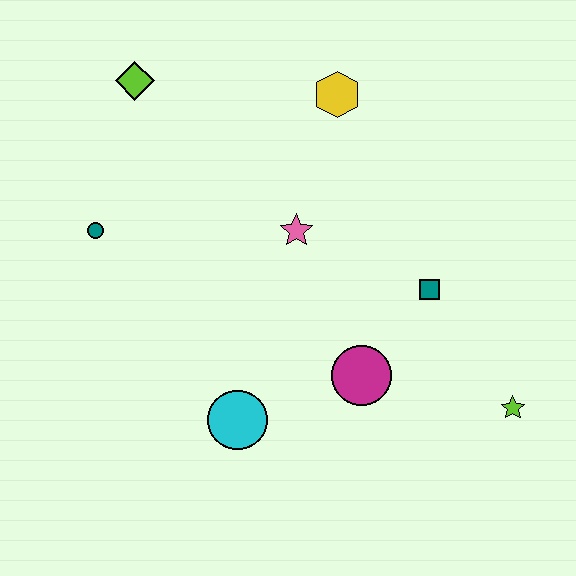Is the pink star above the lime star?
Yes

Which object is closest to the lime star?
The teal square is closest to the lime star.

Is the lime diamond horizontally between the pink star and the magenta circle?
No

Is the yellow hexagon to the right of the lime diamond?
Yes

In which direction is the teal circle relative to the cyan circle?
The teal circle is above the cyan circle.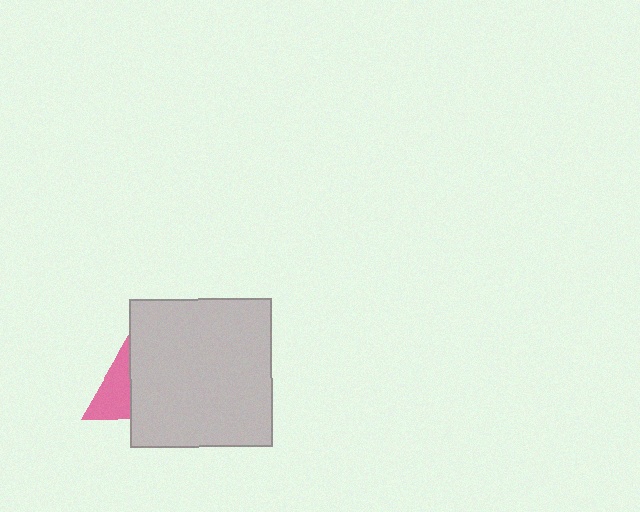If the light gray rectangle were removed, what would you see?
You would see the complete pink triangle.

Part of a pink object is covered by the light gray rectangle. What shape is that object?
It is a triangle.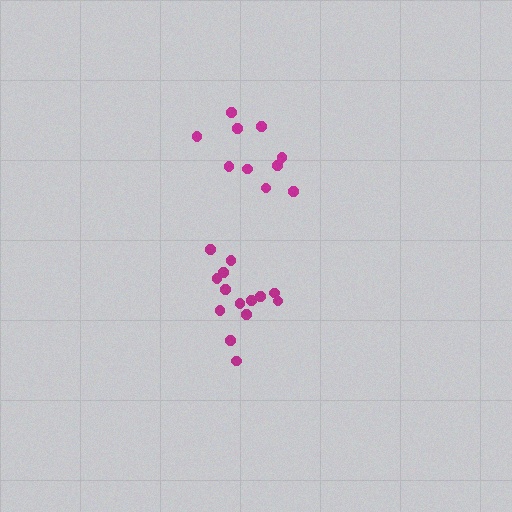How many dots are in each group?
Group 1: 10 dots, Group 2: 14 dots (24 total).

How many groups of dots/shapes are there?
There are 2 groups.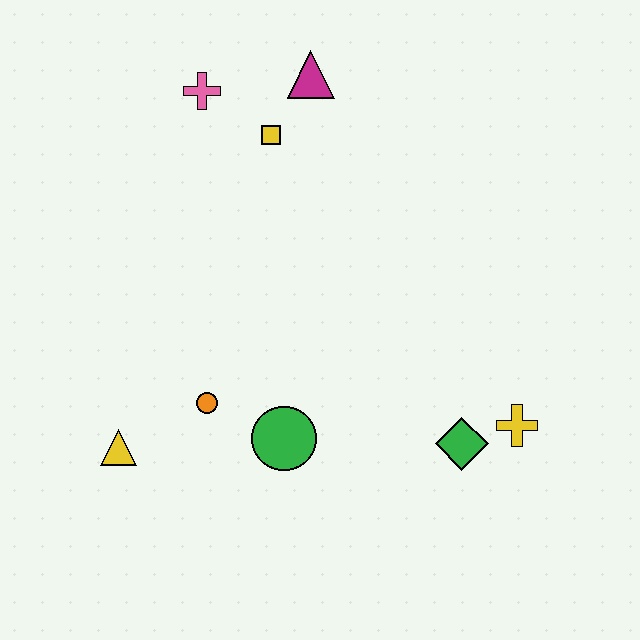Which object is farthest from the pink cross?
The yellow cross is farthest from the pink cross.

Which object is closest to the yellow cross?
The green diamond is closest to the yellow cross.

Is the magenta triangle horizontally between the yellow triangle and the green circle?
No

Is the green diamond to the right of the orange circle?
Yes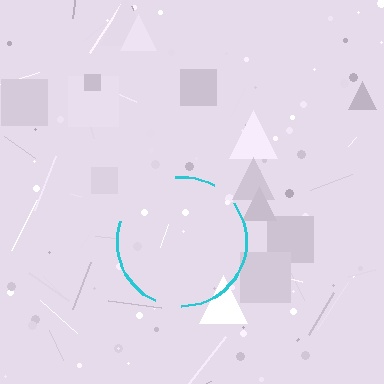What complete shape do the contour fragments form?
The contour fragments form a circle.